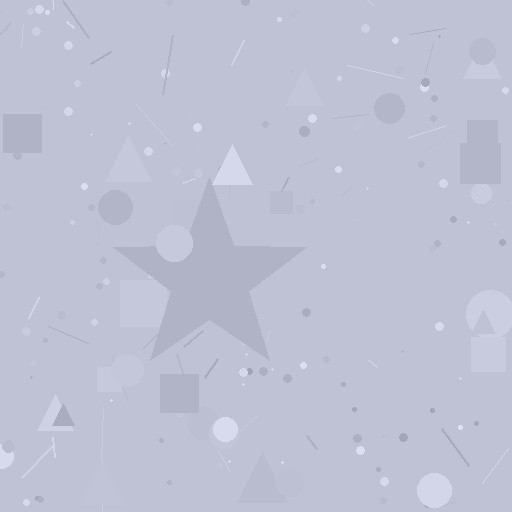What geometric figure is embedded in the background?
A star is embedded in the background.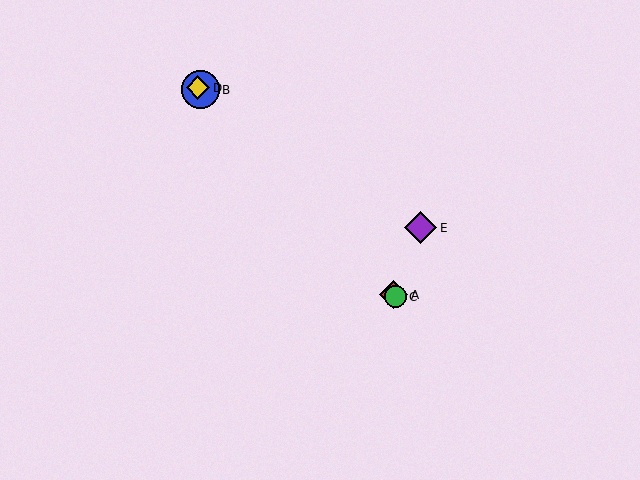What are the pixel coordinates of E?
Object E is at (421, 228).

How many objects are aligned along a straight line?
4 objects (A, B, C, D) are aligned along a straight line.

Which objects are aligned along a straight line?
Objects A, B, C, D are aligned along a straight line.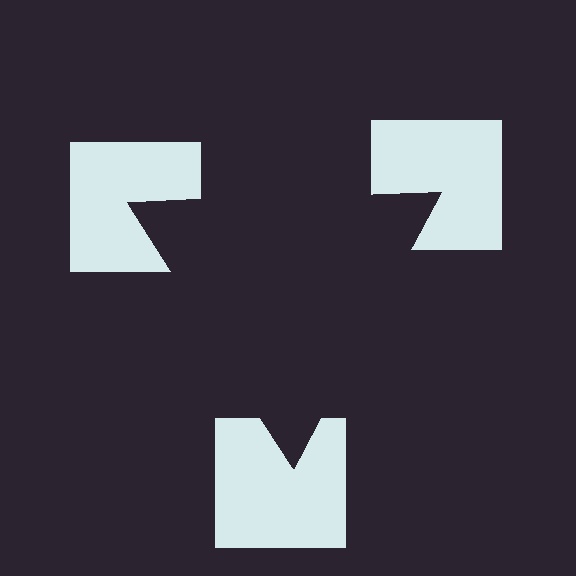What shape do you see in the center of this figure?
An illusory triangle — its edges are inferred from the aligned wedge cuts in the notched squares, not physically drawn.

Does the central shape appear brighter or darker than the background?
It typically appears slightly darker than the background, even though no actual brightness change is drawn.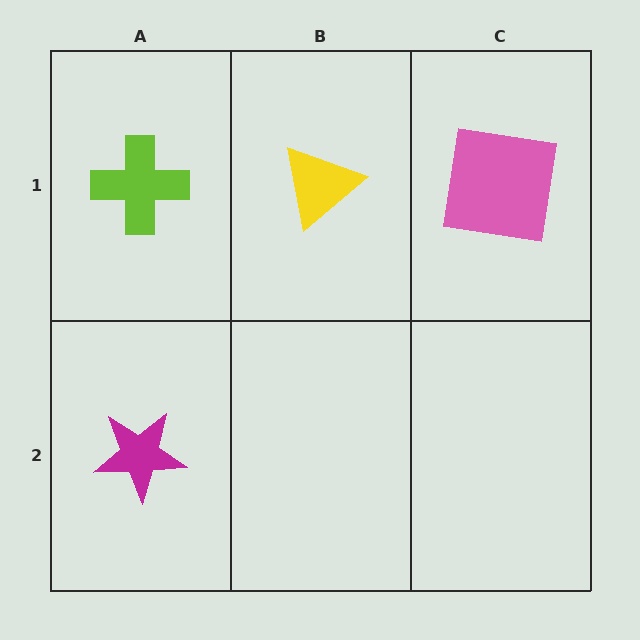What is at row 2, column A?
A magenta star.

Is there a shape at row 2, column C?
No, that cell is empty.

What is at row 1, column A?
A lime cross.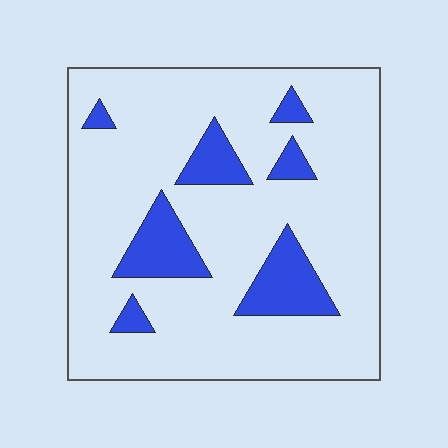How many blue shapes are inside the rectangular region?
7.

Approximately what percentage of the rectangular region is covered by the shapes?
Approximately 15%.